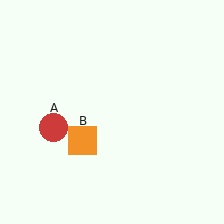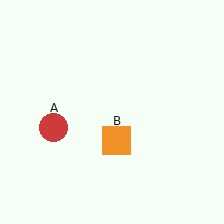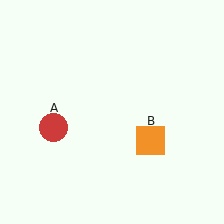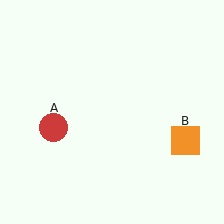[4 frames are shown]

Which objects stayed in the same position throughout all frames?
Red circle (object A) remained stationary.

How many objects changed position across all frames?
1 object changed position: orange square (object B).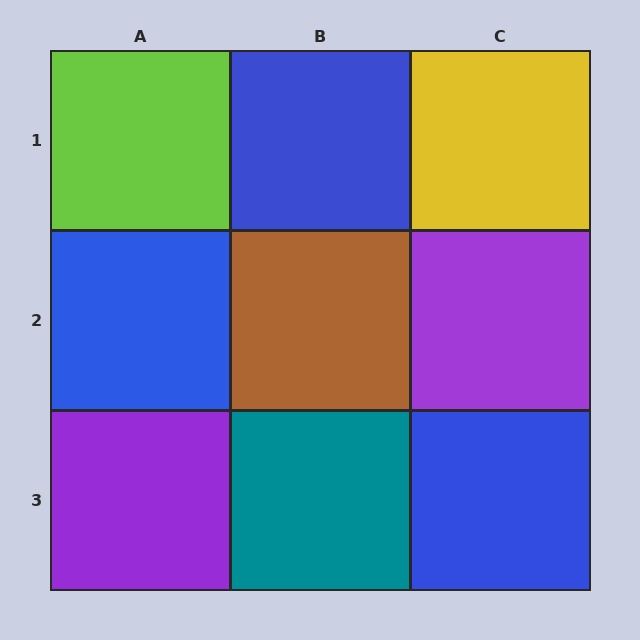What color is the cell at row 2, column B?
Brown.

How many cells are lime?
1 cell is lime.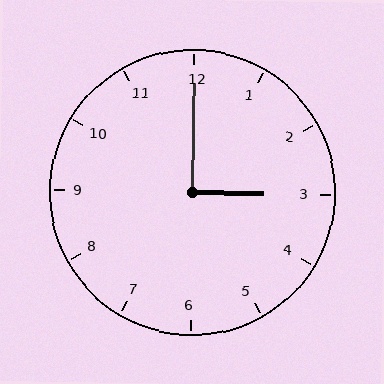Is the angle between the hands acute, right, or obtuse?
It is right.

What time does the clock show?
3:00.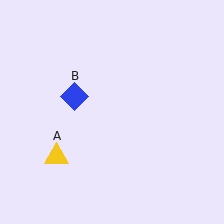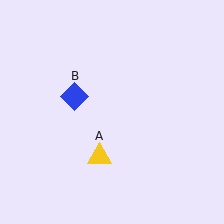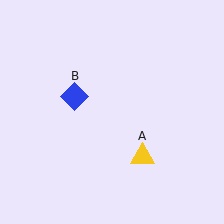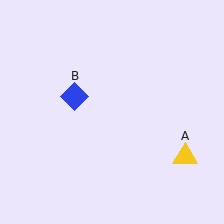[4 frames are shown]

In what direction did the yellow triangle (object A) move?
The yellow triangle (object A) moved right.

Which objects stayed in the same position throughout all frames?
Blue diamond (object B) remained stationary.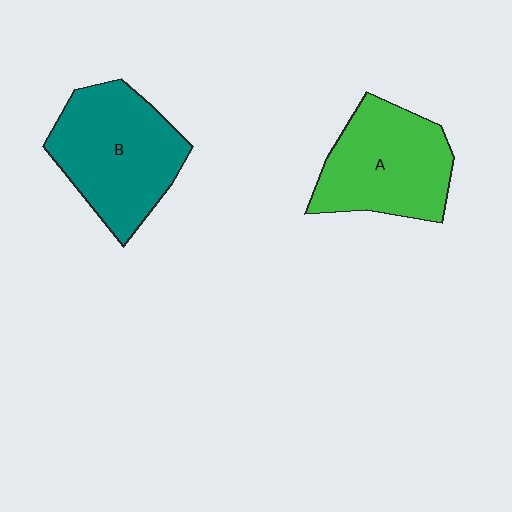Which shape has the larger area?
Shape B (teal).